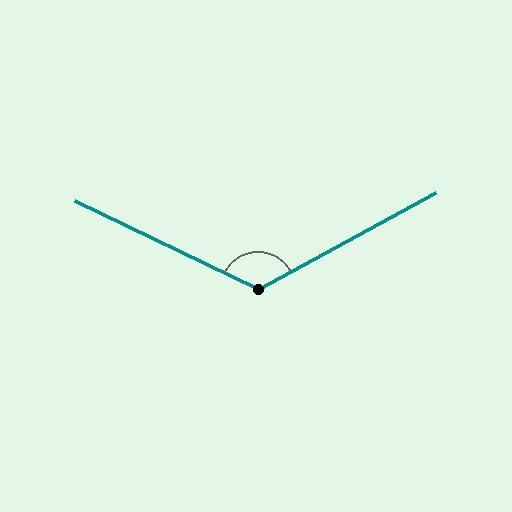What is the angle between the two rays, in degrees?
Approximately 126 degrees.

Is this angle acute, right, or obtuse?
It is obtuse.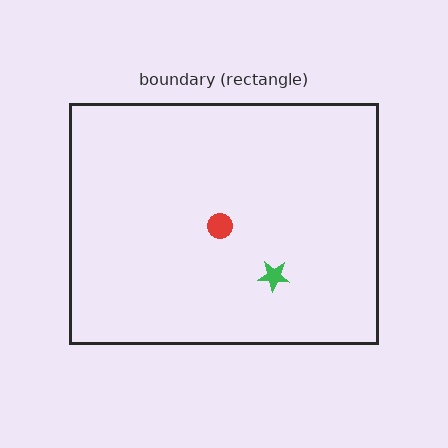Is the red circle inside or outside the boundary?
Inside.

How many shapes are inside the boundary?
2 inside, 0 outside.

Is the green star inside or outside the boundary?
Inside.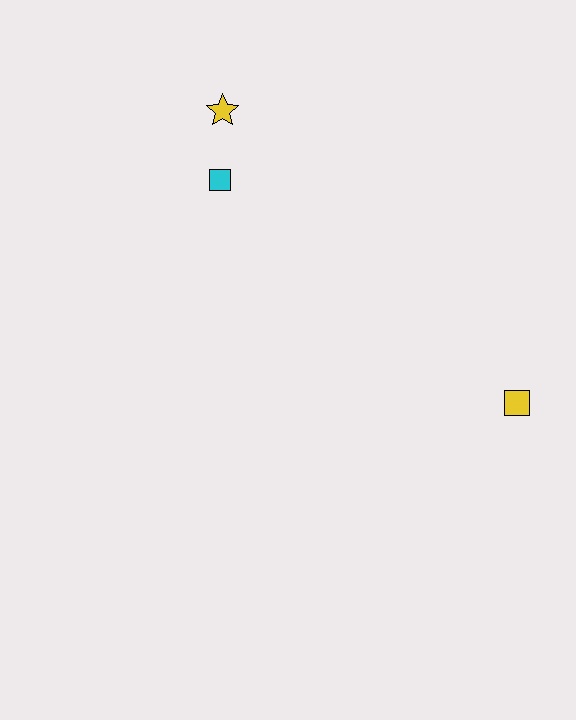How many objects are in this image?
There are 3 objects.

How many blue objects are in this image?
There are no blue objects.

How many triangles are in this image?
There are no triangles.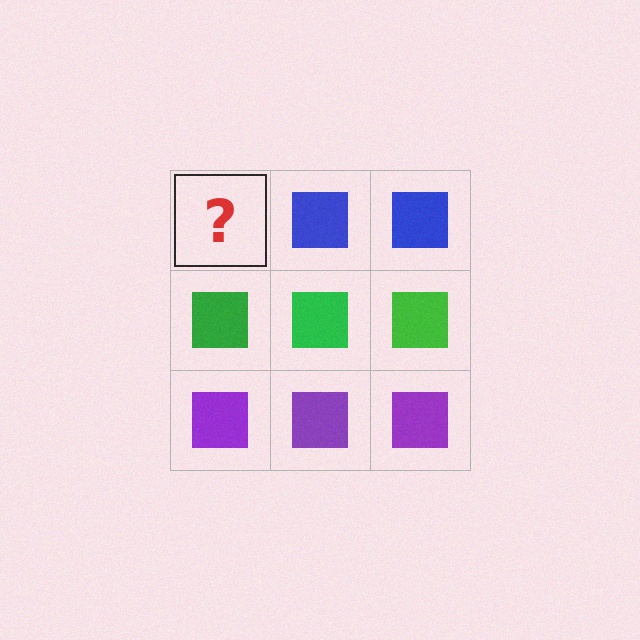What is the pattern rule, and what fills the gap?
The rule is that each row has a consistent color. The gap should be filled with a blue square.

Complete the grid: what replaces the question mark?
The question mark should be replaced with a blue square.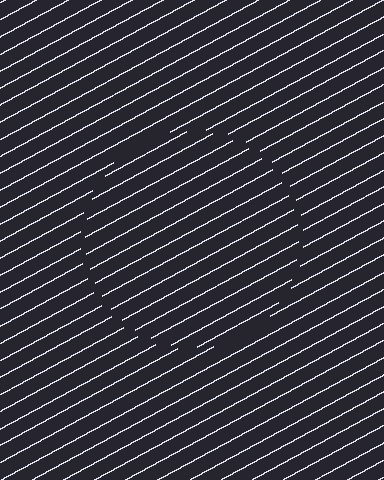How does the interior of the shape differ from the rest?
The interior of the shape contains the same grating, shifted by half a period — the contour is defined by the phase discontinuity where line-ends from the inner and outer gratings abut.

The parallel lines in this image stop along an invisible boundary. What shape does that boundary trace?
An illusory circle. The interior of the shape contains the same grating, shifted by half a period — the contour is defined by the phase discontinuity where line-ends from the inner and outer gratings abut.